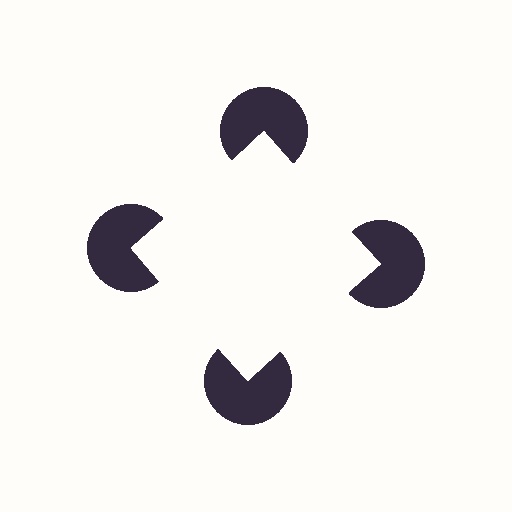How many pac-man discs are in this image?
There are 4 — one at each vertex of the illusory square.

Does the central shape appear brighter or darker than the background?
It typically appears slightly brighter than the background, even though no actual brightness change is drawn.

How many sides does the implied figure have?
4 sides.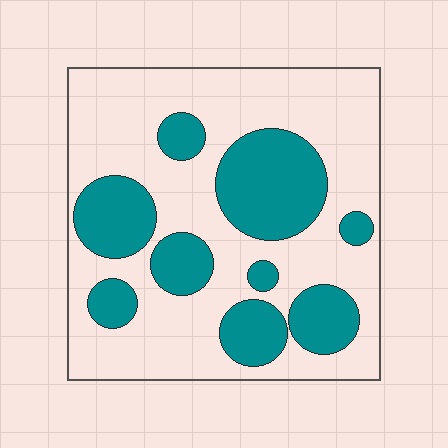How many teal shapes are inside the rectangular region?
9.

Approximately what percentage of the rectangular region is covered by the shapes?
Approximately 35%.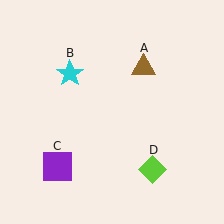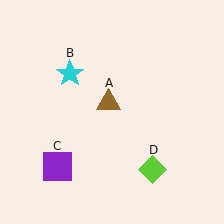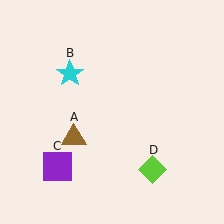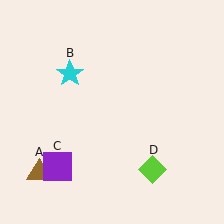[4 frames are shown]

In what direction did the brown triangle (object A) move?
The brown triangle (object A) moved down and to the left.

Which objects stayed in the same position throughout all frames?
Cyan star (object B) and purple square (object C) and lime diamond (object D) remained stationary.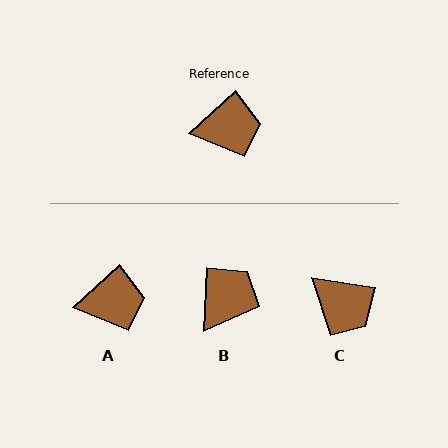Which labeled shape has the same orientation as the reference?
A.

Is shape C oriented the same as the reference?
No, it is off by about 51 degrees.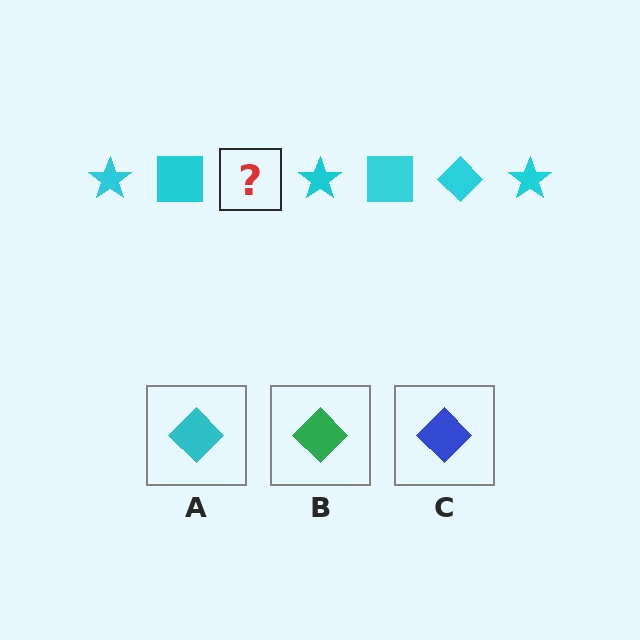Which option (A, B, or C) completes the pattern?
A.